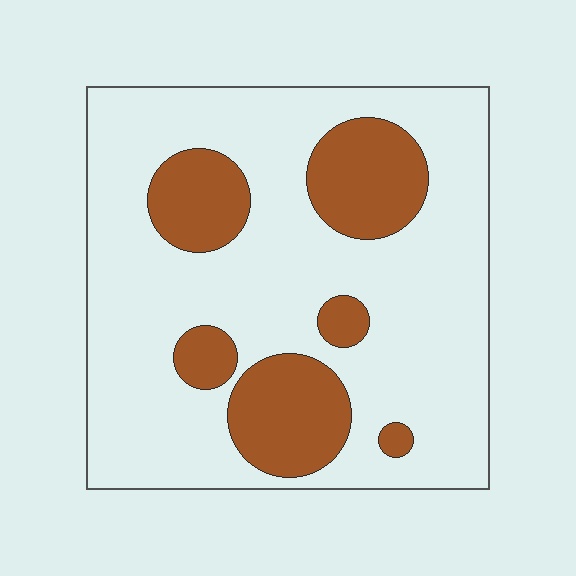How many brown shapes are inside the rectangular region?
6.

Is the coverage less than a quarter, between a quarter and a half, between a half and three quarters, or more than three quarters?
Less than a quarter.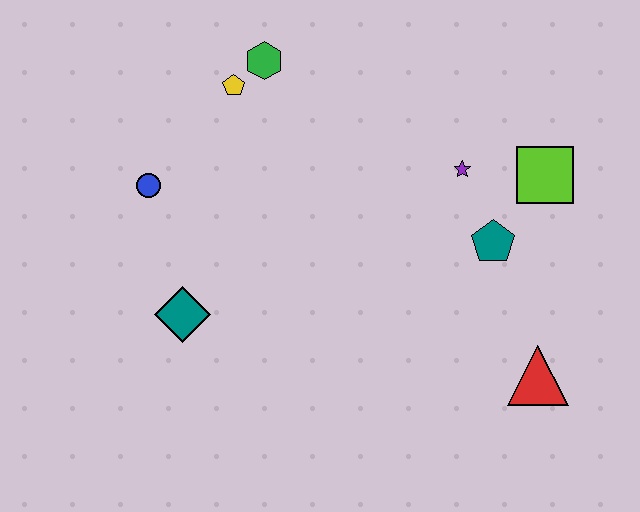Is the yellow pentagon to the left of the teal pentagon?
Yes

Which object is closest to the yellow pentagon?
The green hexagon is closest to the yellow pentagon.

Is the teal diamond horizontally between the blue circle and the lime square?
Yes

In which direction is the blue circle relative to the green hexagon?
The blue circle is below the green hexagon.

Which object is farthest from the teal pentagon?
The blue circle is farthest from the teal pentagon.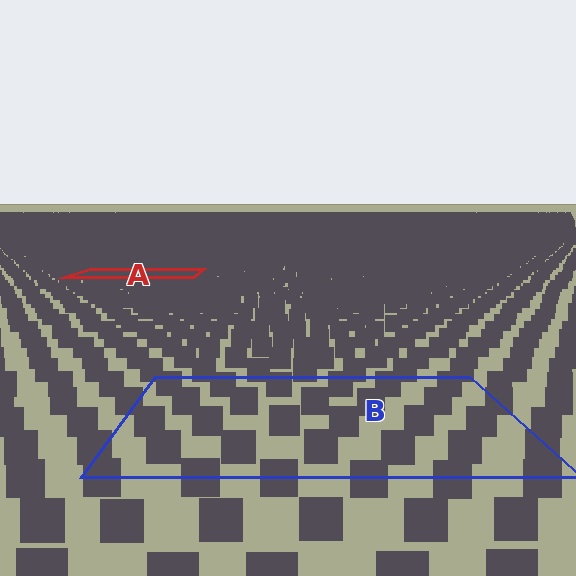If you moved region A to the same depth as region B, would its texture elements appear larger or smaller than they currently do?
They would appear larger. At a closer depth, the same texture elements are projected at a bigger on-screen size.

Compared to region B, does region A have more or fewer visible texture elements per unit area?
Region A has more texture elements per unit area — they are packed more densely because it is farther away.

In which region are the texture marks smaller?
The texture marks are smaller in region A, because it is farther away.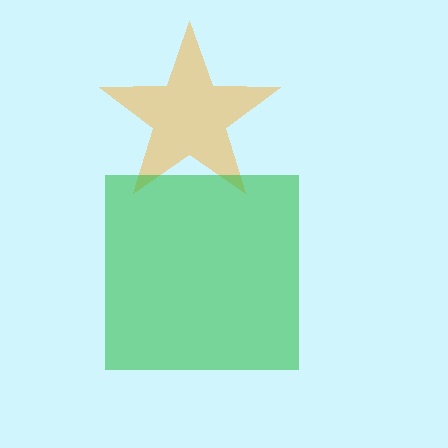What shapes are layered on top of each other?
The layered shapes are: an orange star, a green square.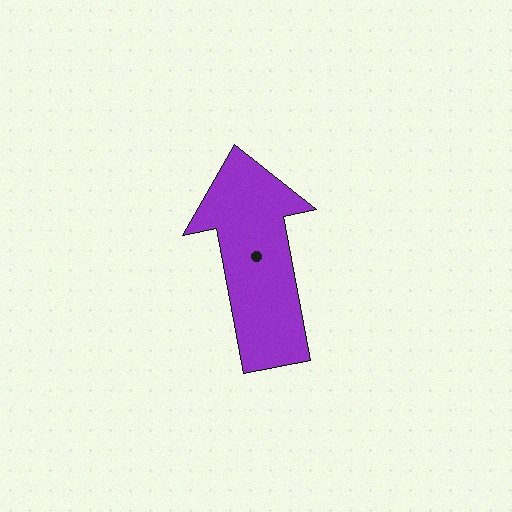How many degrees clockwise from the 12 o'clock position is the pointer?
Approximately 349 degrees.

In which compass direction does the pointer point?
North.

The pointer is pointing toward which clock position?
Roughly 12 o'clock.